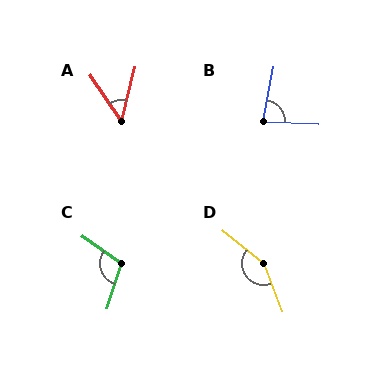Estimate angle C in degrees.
Approximately 108 degrees.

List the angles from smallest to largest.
A (49°), B (82°), C (108°), D (150°).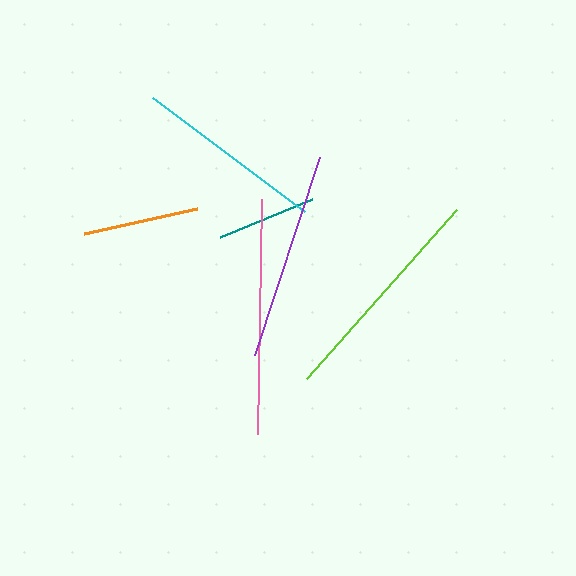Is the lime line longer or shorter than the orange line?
The lime line is longer than the orange line.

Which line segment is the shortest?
The teal line is the shortest at approximately 100 pixels.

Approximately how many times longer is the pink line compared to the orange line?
The pink line is approximately 2.0 times the length of the orange line.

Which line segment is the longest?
The pink line is the longest at approximately 236 pixels.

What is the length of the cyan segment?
The cyan segment is approximately 190 pixels long.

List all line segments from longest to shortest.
From longest to shortest: pink, lime, purple, cyan, orange, teal.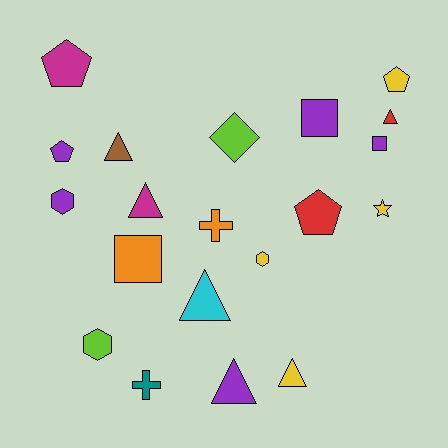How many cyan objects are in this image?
There is 1 cyan object.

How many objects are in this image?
There are 20 objects.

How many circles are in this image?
There are no circles.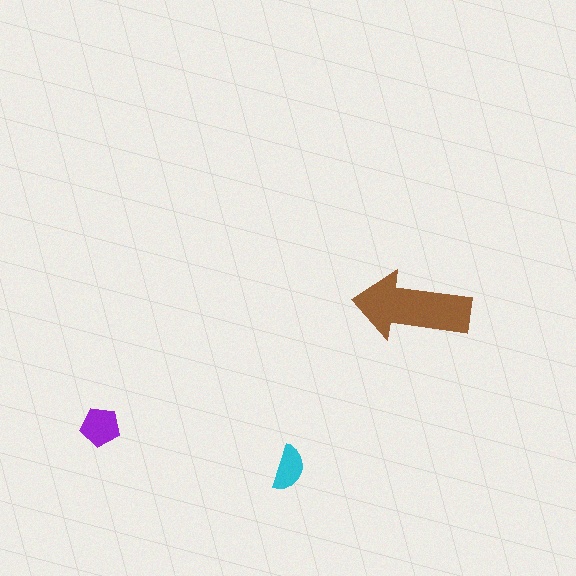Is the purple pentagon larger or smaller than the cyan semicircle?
Larger.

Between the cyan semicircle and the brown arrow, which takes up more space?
The brown arrow.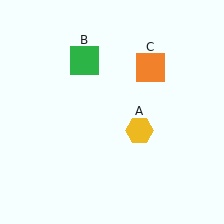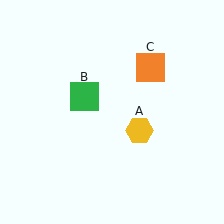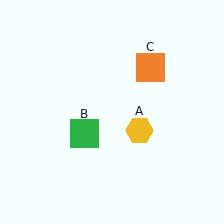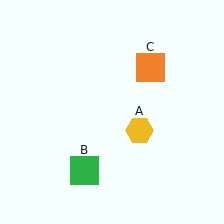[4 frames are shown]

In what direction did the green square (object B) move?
The green square (object B) moved down.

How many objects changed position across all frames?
1 object changed position: green square (object B).